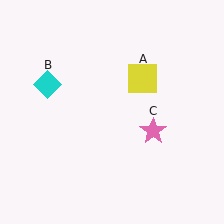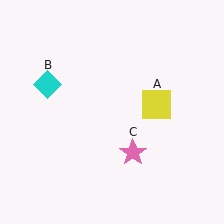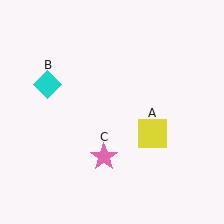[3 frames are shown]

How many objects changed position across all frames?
2 objects changed position: yellow square (object A), pink star (object C).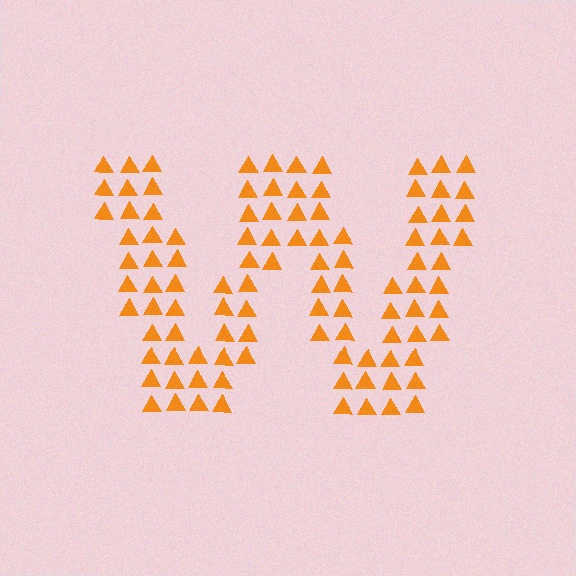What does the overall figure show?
The overall figure shows the letter W.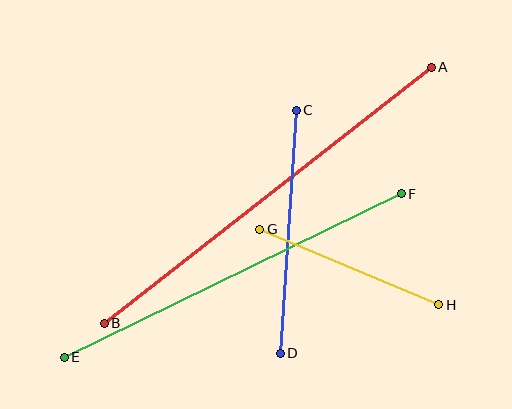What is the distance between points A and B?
The distance is approximately 415 pixels.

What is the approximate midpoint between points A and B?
The midpoint is at approximately (268, 195) pixels.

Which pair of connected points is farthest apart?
Points A and B are farthest apart.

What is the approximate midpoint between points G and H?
The midpoint is at approximately (349, 267) pixels.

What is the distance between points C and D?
The distance is approximately 244 pixels.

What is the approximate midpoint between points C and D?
The midpoint is at approximately (288, 232) pixels.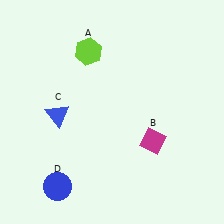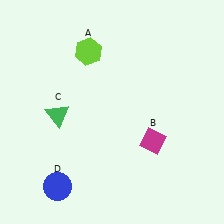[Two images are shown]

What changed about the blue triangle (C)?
In Image 1, C is blue. In Image 2, it changed to green.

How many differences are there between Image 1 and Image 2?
There is 1 difference between the two images.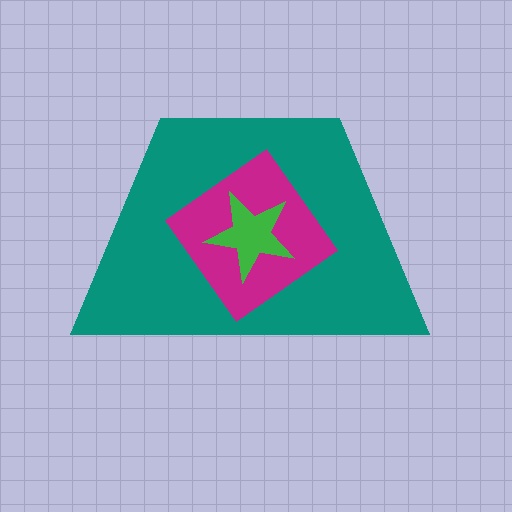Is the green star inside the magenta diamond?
Yes.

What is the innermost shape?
The green star.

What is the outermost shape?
The teal trapezoid.